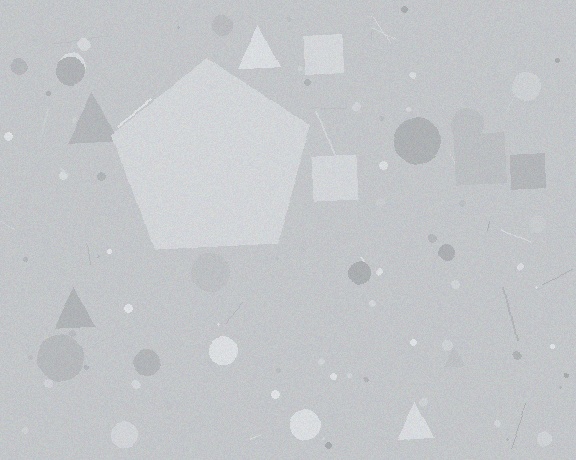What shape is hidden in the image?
A pentagon is hidden in the image.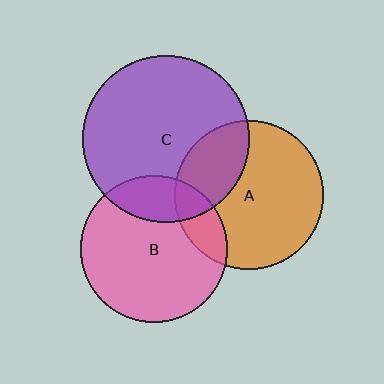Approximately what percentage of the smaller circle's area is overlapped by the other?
Approximately 15%.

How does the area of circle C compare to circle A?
Approximately 1.2 times.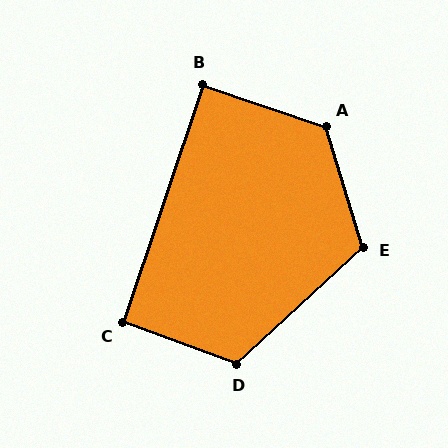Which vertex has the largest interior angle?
A, at approximately 126 degrees.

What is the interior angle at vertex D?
Approximately 117 degrees (obtuse).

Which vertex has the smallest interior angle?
B, at approximately 90 degrees.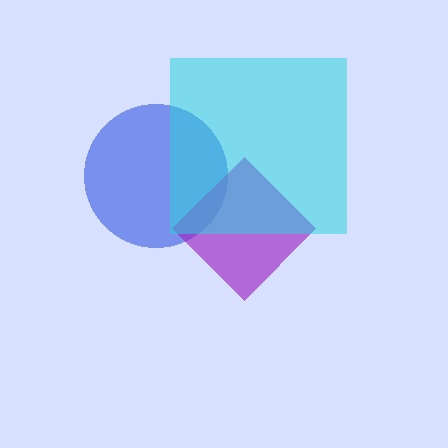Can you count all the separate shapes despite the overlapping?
Yes, there are 3 separate shapes.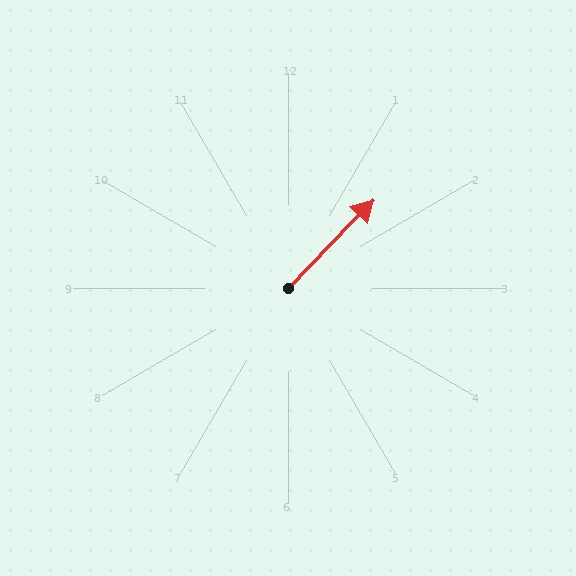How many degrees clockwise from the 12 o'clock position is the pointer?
Approximately 44 degrees.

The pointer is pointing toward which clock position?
Roughly 1 o'clock.